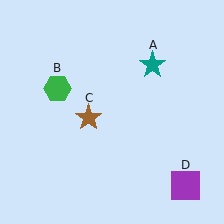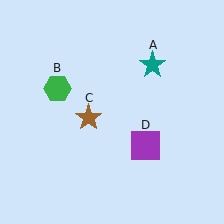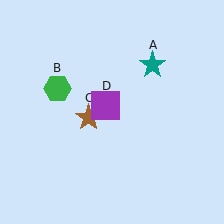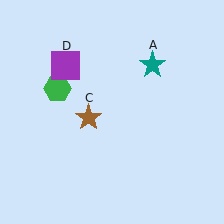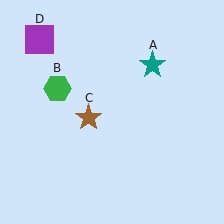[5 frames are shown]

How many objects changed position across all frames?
1 object changed position: purple square (object D).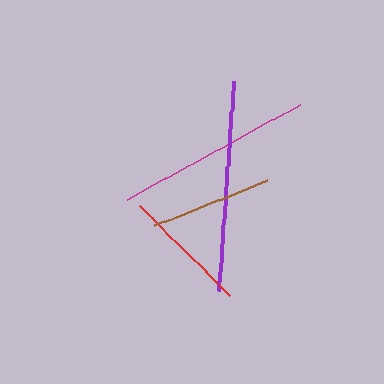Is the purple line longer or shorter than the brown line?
The purple line is longer than the brown line.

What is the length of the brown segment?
The brown segment is approximately 122 pixels long.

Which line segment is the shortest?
The brown line is the shortest at approximately 122 pixels.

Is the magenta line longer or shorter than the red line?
The magenta line is longer than the red line.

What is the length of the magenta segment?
The magenta segment is approximately 197 pixels long.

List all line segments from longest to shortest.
From longest to shortest: purple, magenta, red, brown.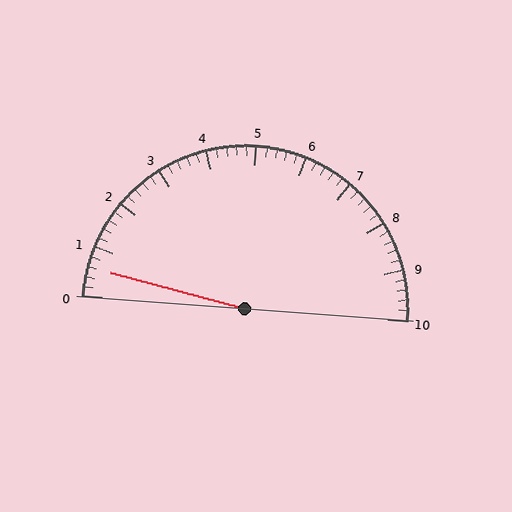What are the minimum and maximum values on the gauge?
The gauge ranges from 0 to 10.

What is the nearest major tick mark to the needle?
The nearest major tick mark is 1.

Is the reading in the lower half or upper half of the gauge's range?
The reading is in the lower half of the range (0 to 10).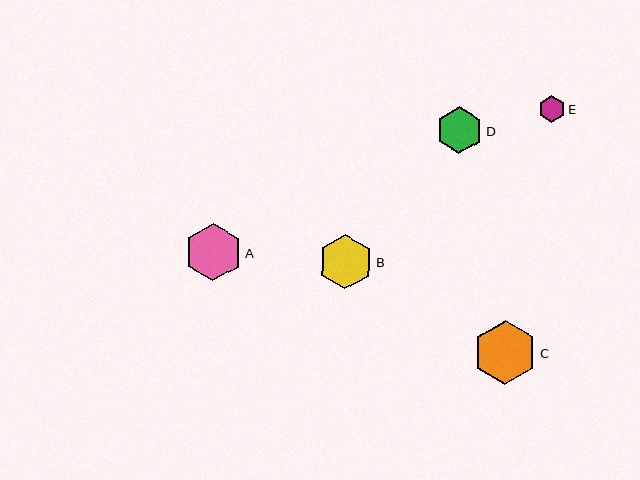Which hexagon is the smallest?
Hexagon E is the smallest with a size of approximately 27 pixels.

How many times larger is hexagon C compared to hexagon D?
Hexagon C is approximately 1.4 times the size of hexagon D.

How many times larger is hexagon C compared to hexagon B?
Hexagon C is approximately 1.2 times the size of hexagon B.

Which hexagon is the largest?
Hexagon C is the largest with a size of approximately 64 pixels.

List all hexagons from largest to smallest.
From largest to smallest: C, A, B, D, E.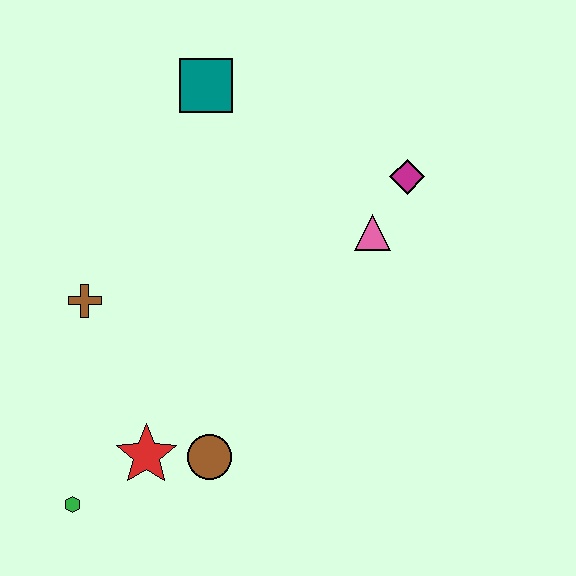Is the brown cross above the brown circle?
Yes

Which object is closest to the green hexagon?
The red star is closest to the green hexagon.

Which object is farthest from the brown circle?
The teal square is farthest from the brown circle.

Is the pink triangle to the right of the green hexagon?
Yes